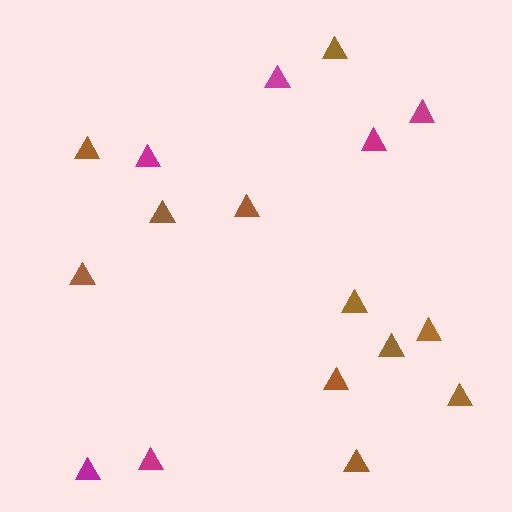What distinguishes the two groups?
There are 2 groups: one group of magenta triangles (6) and one group of brown triangles (11).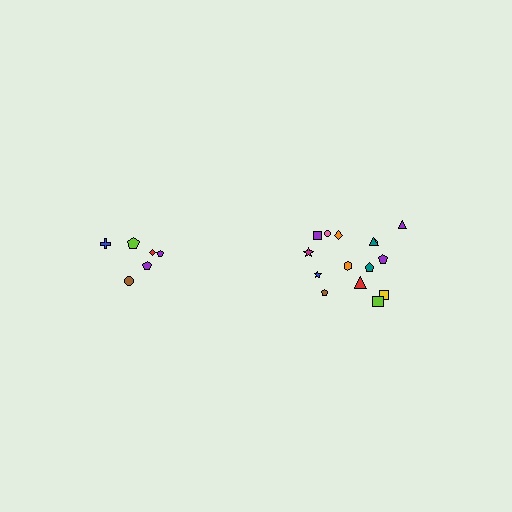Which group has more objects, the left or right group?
The right group.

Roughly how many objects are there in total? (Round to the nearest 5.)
Roughly 20 objects in total.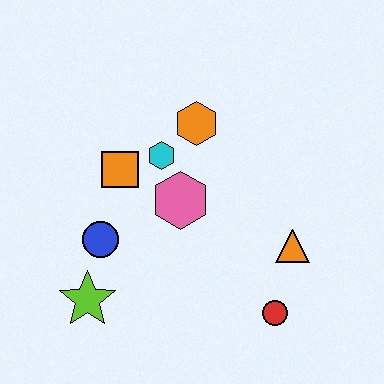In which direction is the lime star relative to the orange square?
The lime star is below the orange square.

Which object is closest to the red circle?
The orange triangle is closest to the red circle.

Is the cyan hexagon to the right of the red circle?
No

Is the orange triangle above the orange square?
No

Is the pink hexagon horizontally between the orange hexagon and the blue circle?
Yes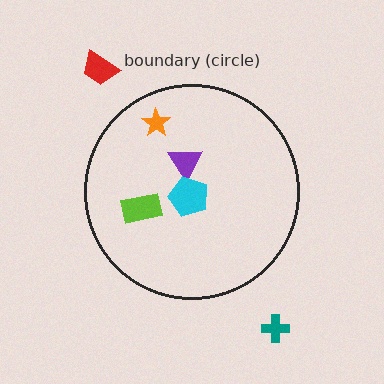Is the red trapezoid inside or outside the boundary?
Outside.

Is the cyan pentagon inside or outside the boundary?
Inside.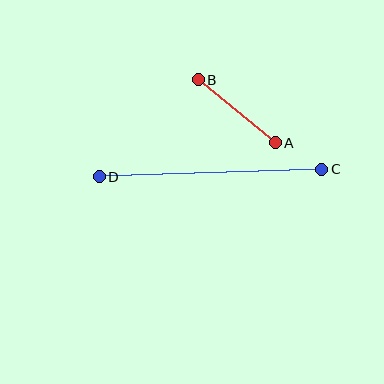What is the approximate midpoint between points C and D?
The midpoint is at approximately (211, 173) pixels.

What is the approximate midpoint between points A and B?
The midpoint is at approximately (237, 111) pixels.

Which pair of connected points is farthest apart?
Points C and D are farthest apart.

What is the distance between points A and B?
The distance is approximately 99 pixels.